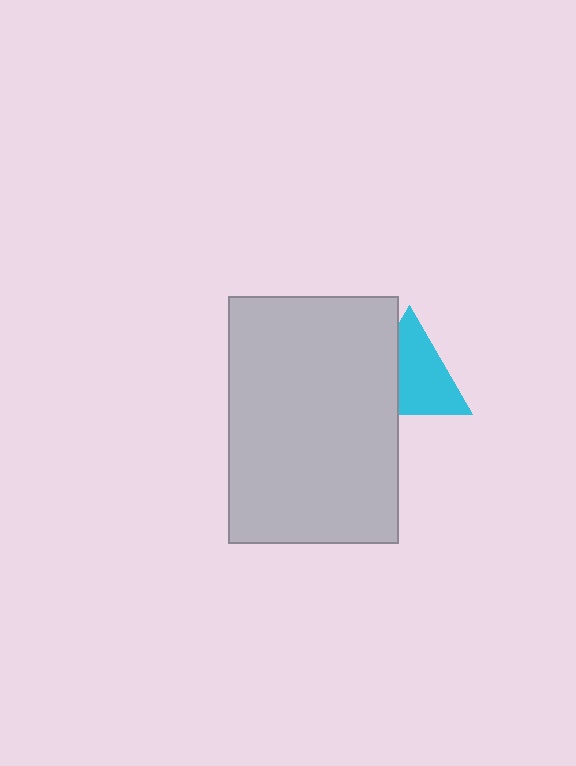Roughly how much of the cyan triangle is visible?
About half of it is visible (roughly 64%).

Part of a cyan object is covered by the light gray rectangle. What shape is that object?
It is a triangle.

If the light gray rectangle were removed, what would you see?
You would see the complete cyan triangle.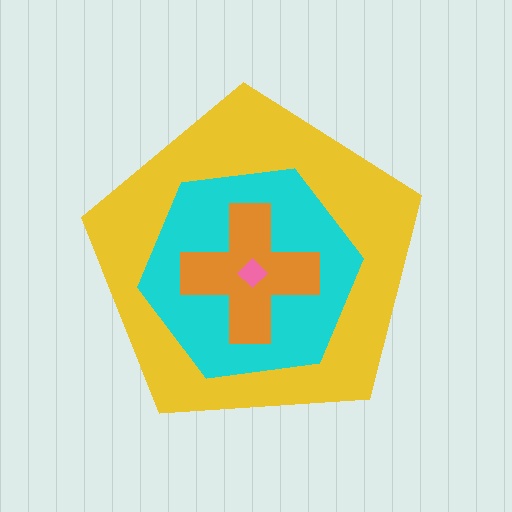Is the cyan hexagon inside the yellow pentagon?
Yes.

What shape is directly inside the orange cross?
The pink diamond.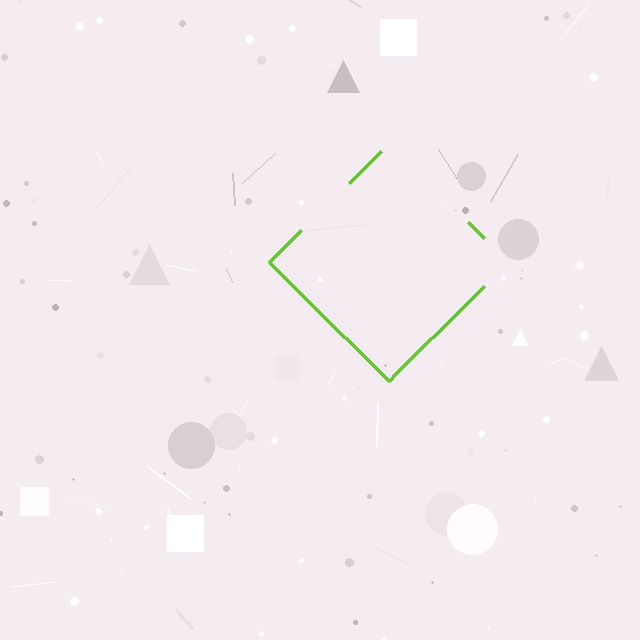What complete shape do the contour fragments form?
The contour fragments form a diamond.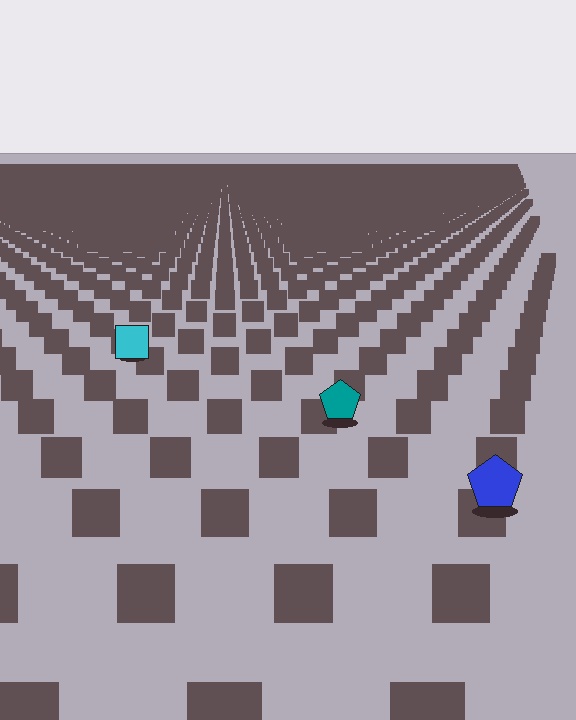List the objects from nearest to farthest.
From nearest to farthest: the blue pentagon, the teal pentagon, the cyan square.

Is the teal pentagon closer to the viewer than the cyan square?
Yes. The teal pentagon is closer — you can tell from the texture gradient: the ground texture is coarser near it.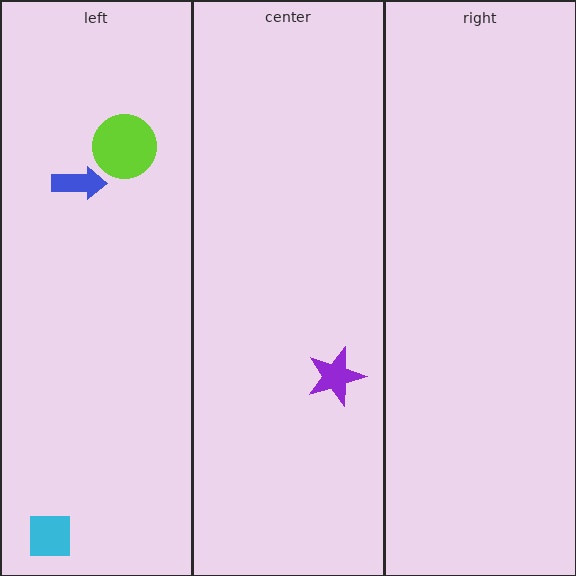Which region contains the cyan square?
The left region.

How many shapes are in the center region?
1.